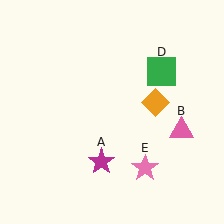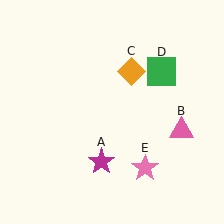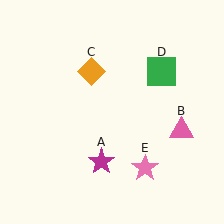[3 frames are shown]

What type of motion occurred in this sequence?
The orange diamond (object C) rotated counterclockwise around the center of the scene.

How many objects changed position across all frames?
1 object changed position: orange diamond (object C).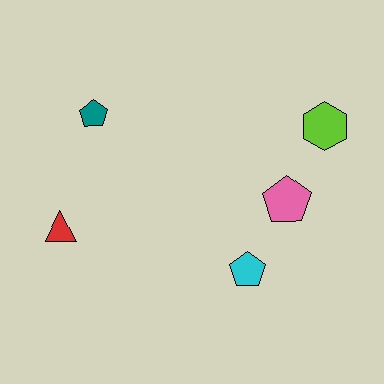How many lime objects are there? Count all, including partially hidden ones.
There is 1 lime object.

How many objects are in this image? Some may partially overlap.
There are 5 objects.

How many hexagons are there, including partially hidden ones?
There is 1 hexagon.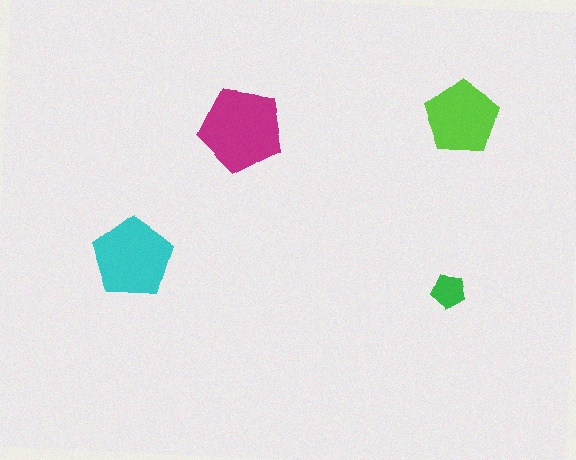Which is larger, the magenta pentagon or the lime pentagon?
The magenta one.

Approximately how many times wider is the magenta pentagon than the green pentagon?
About 2.5 times wider.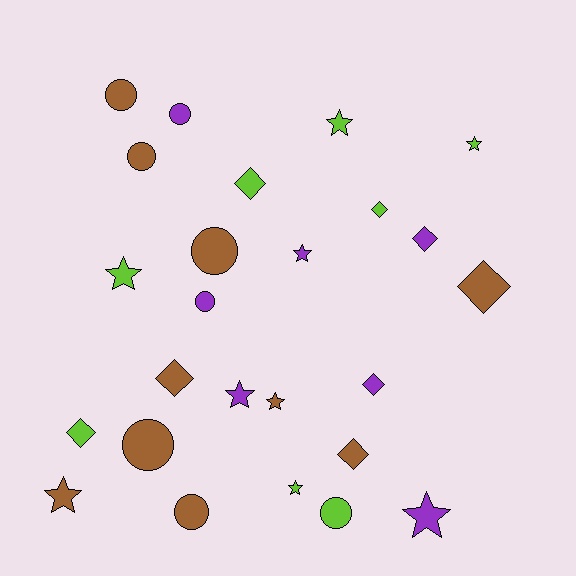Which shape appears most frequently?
Star, with 9 objects.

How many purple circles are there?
There are 2 purple circles.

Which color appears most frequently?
Brown, with 10 objects.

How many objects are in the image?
There are 25 objects.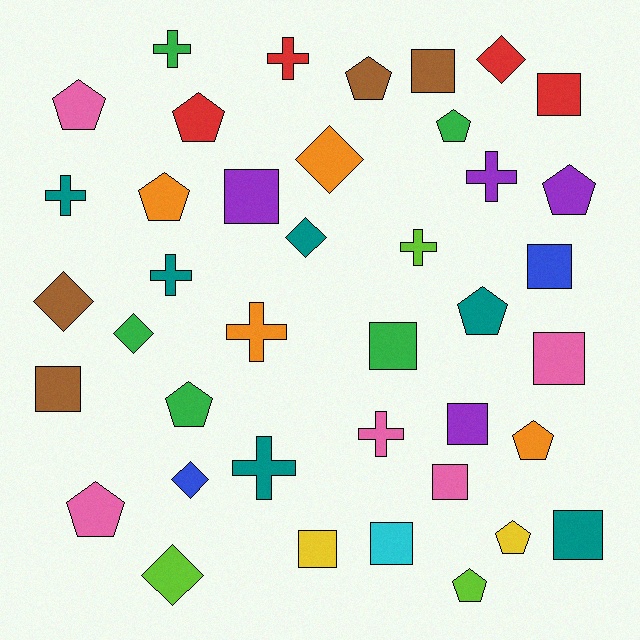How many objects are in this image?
There are 40 objects.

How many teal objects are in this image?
There are 6 teal objects.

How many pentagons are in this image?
There are 12 pentagons.